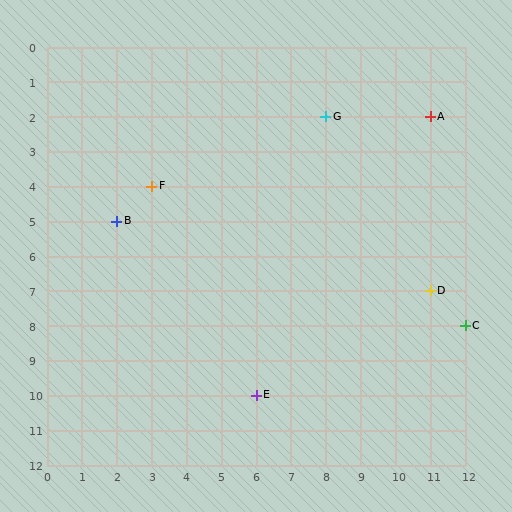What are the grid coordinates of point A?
Point A is at grid coordinates (11, 2).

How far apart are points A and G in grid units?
Points A and G are 3 columns apart.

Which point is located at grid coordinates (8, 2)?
Point G is at (8, 2).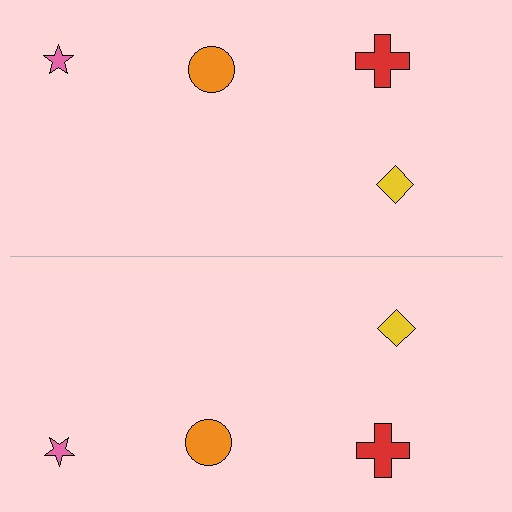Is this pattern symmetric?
Yes, this pattern has bilateral (reflection) symmetry.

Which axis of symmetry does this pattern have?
The pattern has a horizontal axis of symmetry running through the center of the image.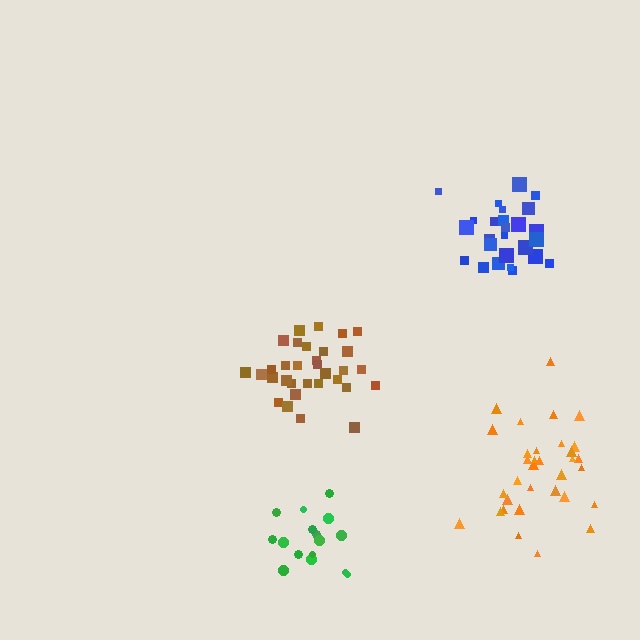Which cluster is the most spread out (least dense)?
Orange.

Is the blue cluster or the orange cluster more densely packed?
Blue.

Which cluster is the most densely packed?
Blue.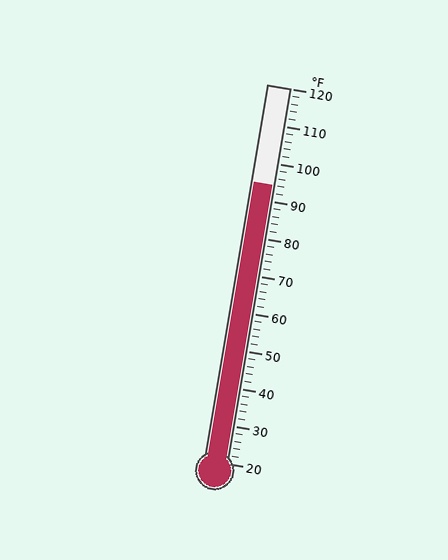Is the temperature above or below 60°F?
The temperature is above 60°F.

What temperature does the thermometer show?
The thermometer shows approximately 94°F.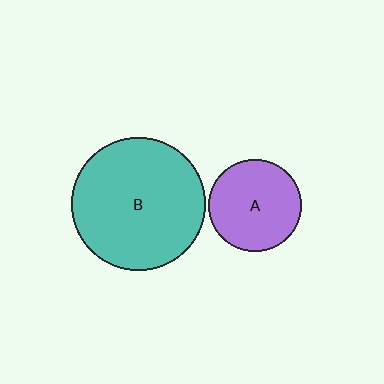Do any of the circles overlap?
No, none of the circles overlap.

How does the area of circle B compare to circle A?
Approximately 2.1 times.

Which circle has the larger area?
Circle B (teal).